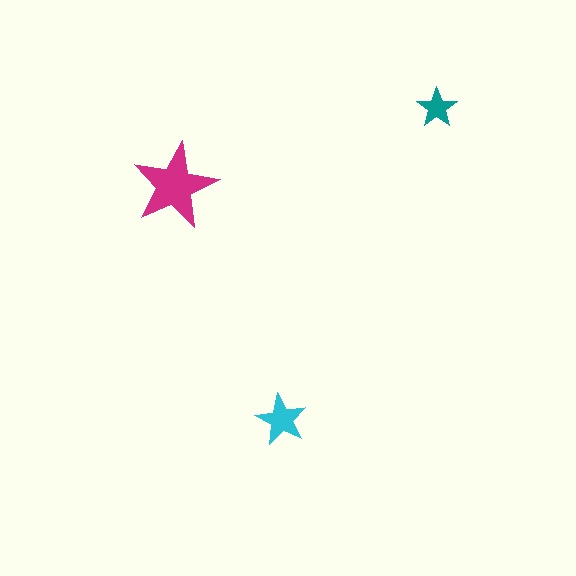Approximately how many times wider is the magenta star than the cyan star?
About 1.5 times wider.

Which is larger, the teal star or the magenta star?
The magenta one.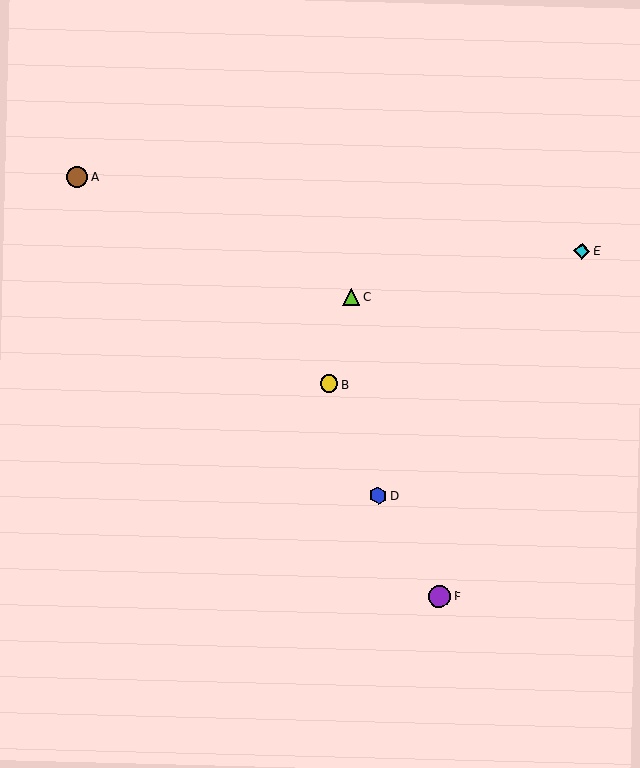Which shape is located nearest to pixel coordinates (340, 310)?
The lime triangle (labeled C) at (351, 297) is nearest to that location.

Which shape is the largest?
The purple circle (labeled F) is the largest.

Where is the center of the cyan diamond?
The center of the cyan diamond is at (582, 251).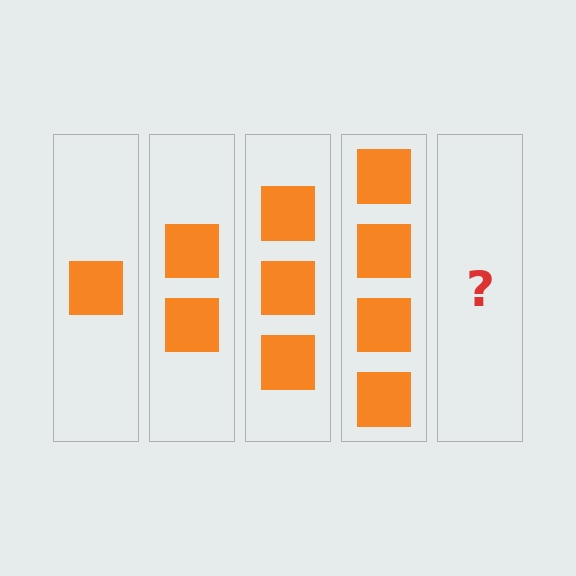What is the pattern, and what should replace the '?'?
The pattern is that each step adds one more square. The '?' should be 5 squares.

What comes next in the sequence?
The next element should be 5 squares.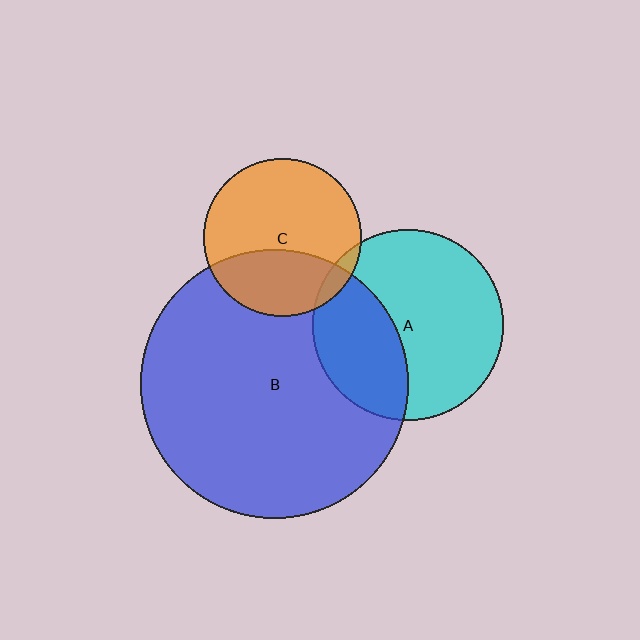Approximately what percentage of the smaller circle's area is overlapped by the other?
Approximately 35%.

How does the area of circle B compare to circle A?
Approximately 2.0 times.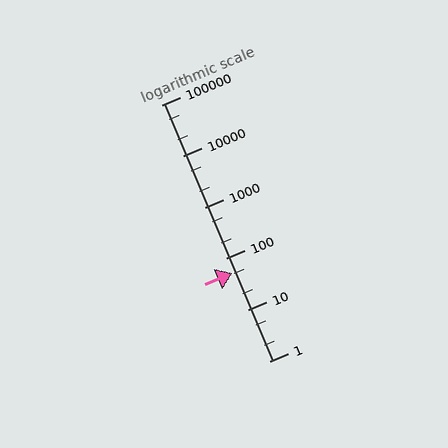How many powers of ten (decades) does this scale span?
The scale spans 5 decades, from 1 to 100000.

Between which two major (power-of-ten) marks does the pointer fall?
The pointer is between 10 and 100.